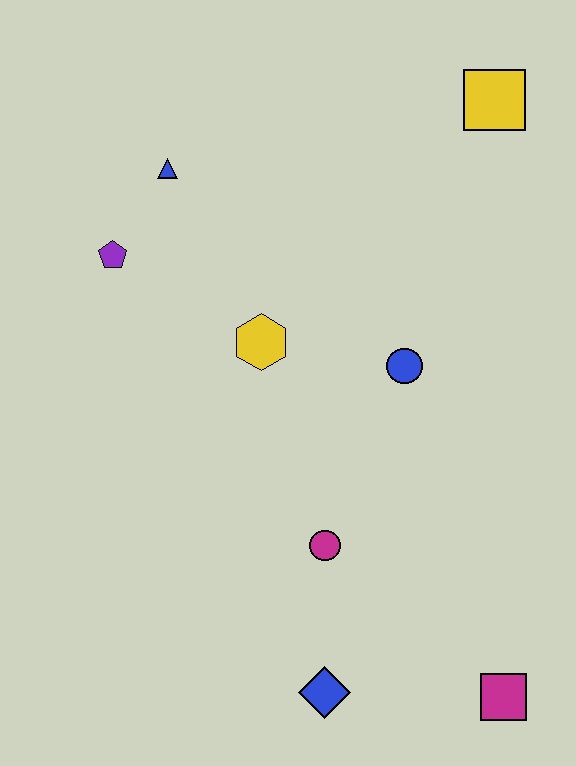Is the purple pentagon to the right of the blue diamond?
No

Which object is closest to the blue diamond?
The magenta circle is closest to the blue diamond.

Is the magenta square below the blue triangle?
Yes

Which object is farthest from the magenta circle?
The yellow square is farthest from the magenta circle.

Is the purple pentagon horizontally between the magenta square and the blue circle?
No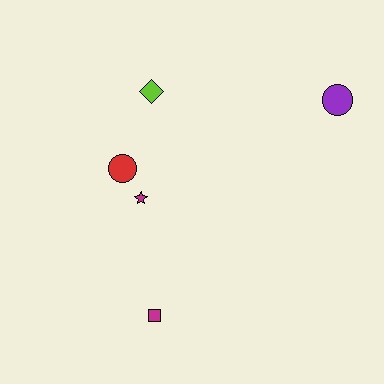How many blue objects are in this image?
There are no blue objects.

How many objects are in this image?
There are 5 objects.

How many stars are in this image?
There is 1 star.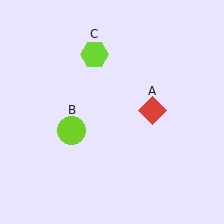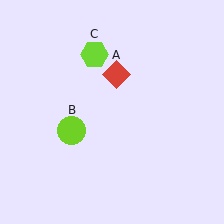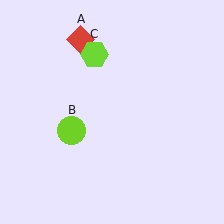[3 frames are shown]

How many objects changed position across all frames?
1 object changed position: red diamond (object A).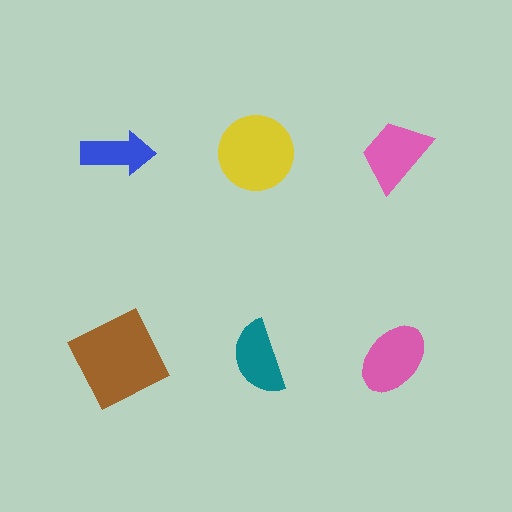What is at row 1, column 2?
A yellow circle.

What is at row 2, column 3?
A pink ellipse.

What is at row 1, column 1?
A blue arrow.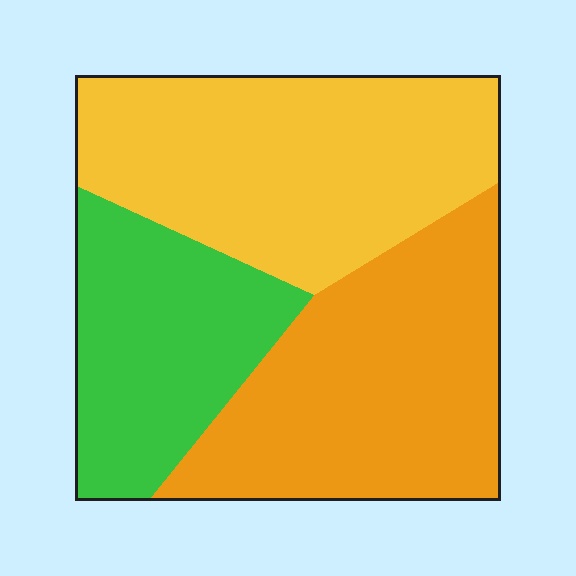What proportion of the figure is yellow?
Yellow covers roughly 40% of the figure.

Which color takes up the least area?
Green, at roughly 25%.